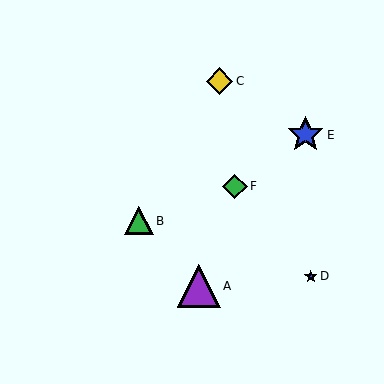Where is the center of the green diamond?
The center of the green diamond is at (235, 186).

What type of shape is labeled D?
Shape D is a blue star.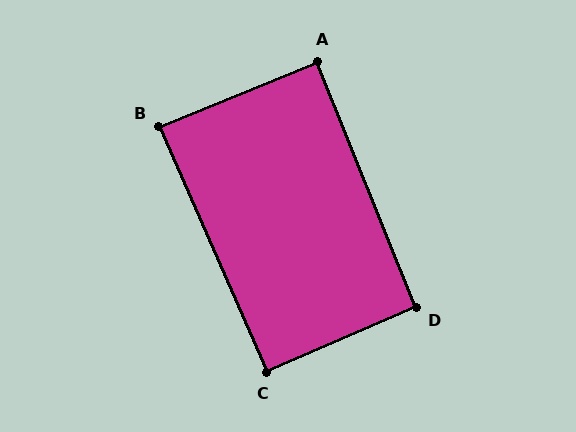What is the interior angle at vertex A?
Approximately 89 degrees (approximately right).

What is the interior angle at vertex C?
Approximately 91 degrees (approximately right).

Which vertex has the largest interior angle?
D, at approximately 92 degrees.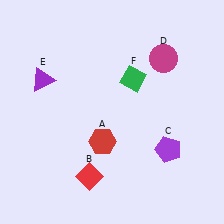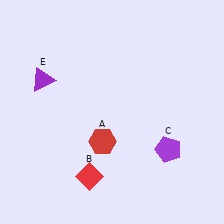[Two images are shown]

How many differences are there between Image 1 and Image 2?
There are 2 differences between the two images.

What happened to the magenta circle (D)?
The magenta circle (D) was removed in Image 2. It was in the top-right area of Image 1.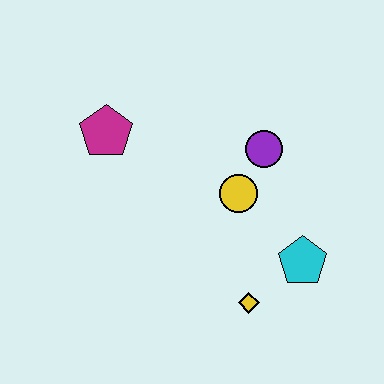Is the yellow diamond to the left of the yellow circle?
No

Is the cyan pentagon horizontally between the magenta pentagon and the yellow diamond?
No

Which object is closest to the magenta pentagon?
The yellow circle is closest to the magenta pentagon.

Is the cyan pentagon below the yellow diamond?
No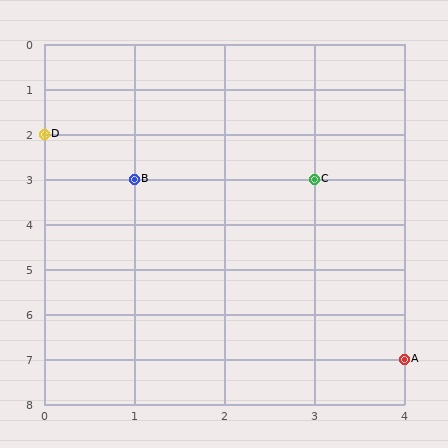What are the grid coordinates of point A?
Point A is at grid coordinates (4, 7).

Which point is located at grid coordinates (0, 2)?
Point D is at (0, 2).